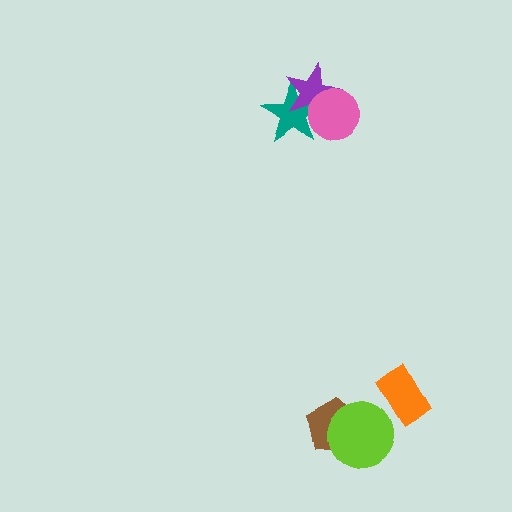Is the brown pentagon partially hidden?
Yes, it is partially covered by another shape.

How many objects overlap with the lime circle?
1 object overlaps with the lime circle.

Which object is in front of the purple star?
The pink circle is in front of the purple star.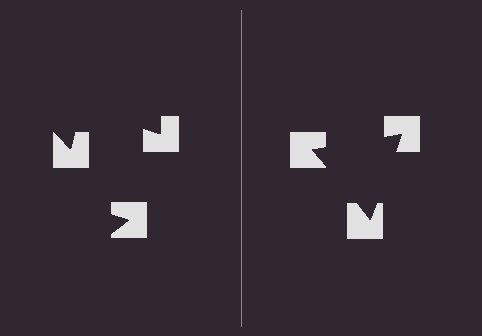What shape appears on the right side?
An illusory triangle.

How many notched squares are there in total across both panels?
6 — 3 on each side.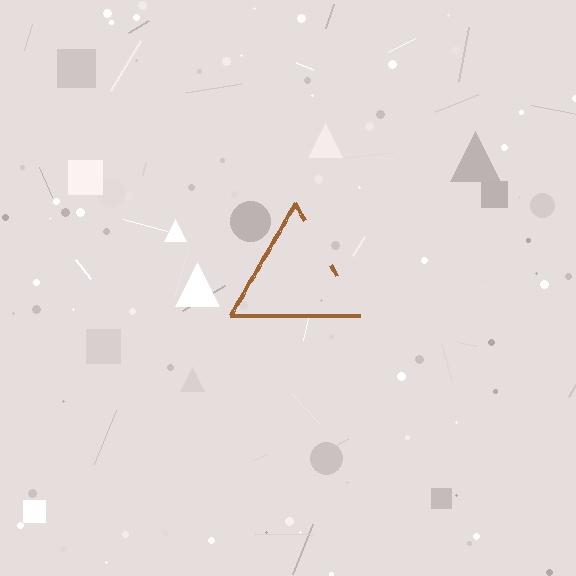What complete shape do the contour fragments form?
The contour fragments form a triangle.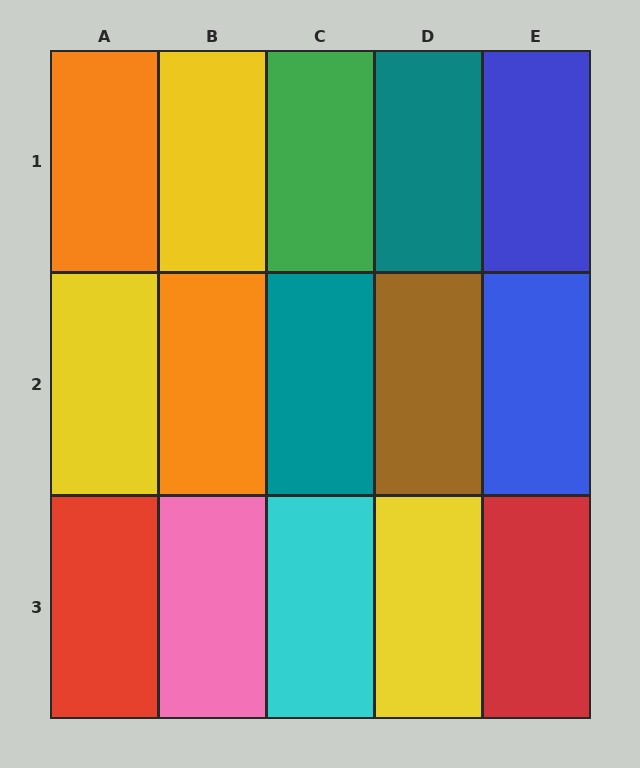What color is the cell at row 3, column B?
Pink.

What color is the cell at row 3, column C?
Cyan.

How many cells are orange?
2 cells are orange.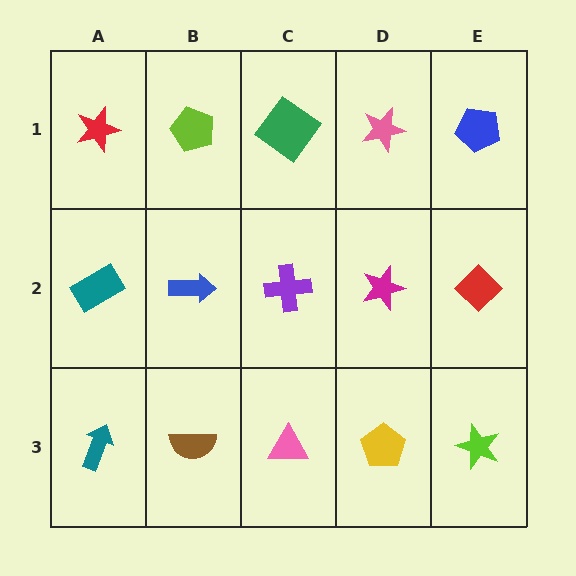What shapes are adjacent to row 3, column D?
A magenta star (row 2, column D), a pink triangle (row 3, column C), a lime star (row 3, column E).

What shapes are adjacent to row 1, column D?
A magenta star (row 2, column D), a green diamond (row 1, column C), a blue pentagon (row 1, column E).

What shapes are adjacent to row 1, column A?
A teal rectangle (row 2, column A), a lime pentagon (row 1, column B).